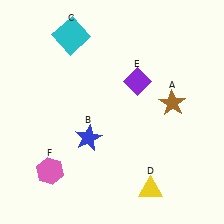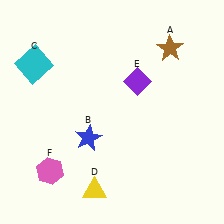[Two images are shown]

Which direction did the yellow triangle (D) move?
The yellow triangle (D) moved left.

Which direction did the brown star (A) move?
The brown star (A) moved up.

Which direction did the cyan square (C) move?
The cyan square (C) moved left.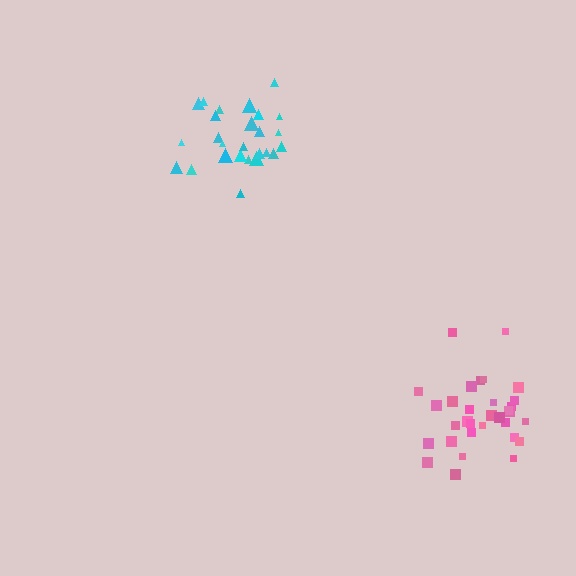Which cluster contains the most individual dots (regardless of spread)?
Pink (32).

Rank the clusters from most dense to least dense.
cyan, pink.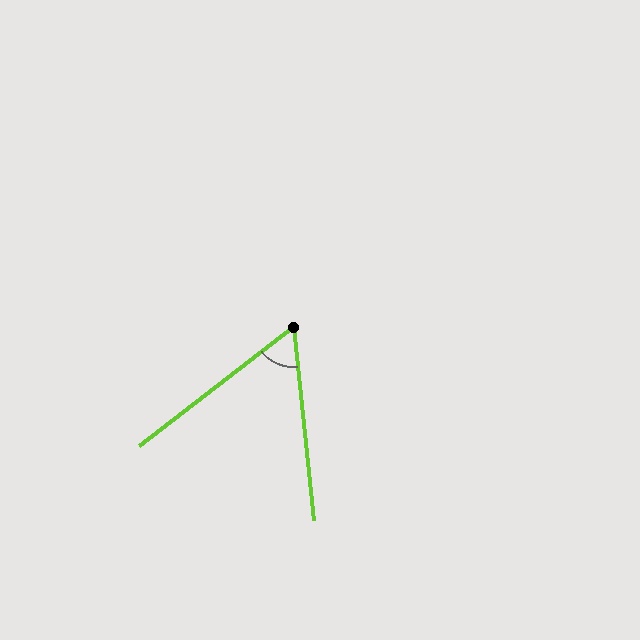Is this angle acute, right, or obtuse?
It is acute.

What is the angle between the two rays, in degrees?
Approximately 58 degrees.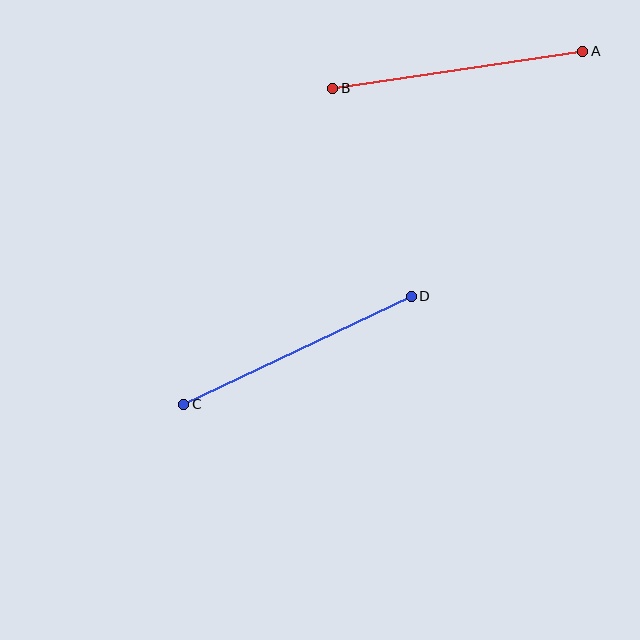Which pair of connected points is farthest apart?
Points A and B are farthest apart.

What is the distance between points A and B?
The distance is approximately 253 pixels.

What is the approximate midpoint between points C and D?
The midpoint is at approximately (298, 350) pixels.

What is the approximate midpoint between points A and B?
The midpoint is at approximately (458, 70) pixels.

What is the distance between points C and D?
The distance is approximately 252 pixels.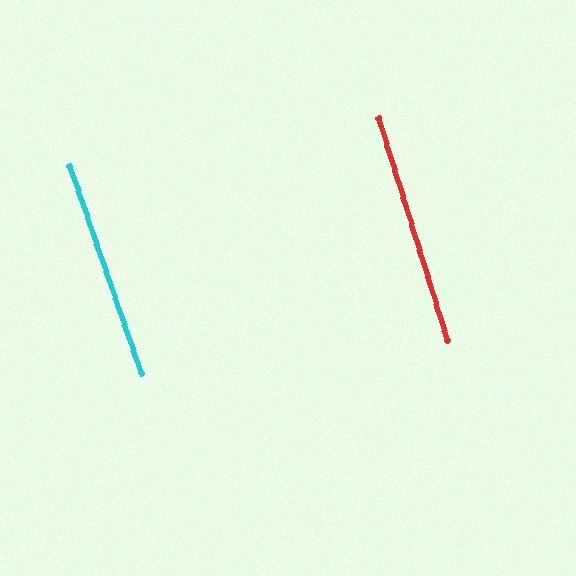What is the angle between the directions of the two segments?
Approximately 2 degrees.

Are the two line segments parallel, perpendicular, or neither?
Parallel — their directions differ by only 1.7°.